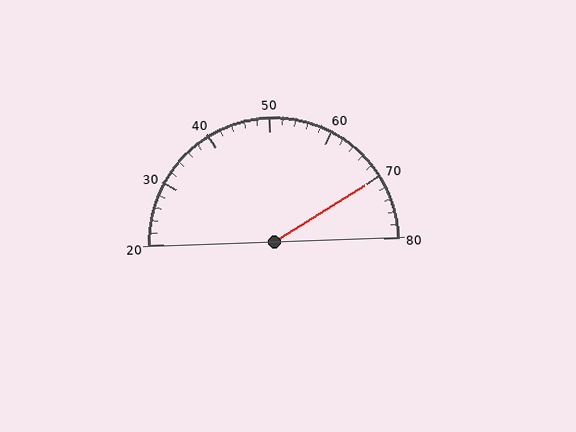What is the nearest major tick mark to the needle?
The nearest major tick mark is 70.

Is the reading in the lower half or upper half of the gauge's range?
The reading is in the upper half of the range (20 to 80).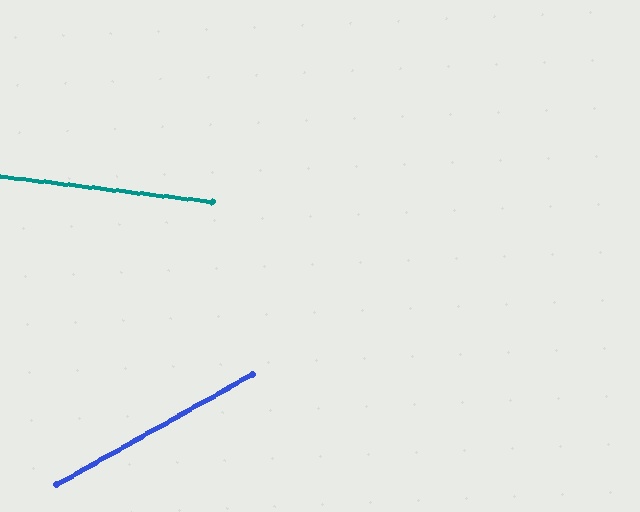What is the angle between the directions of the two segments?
Approximately 36 degrees.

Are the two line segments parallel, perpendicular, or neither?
Neither parallel nor perpendicular — they differ by about 36°.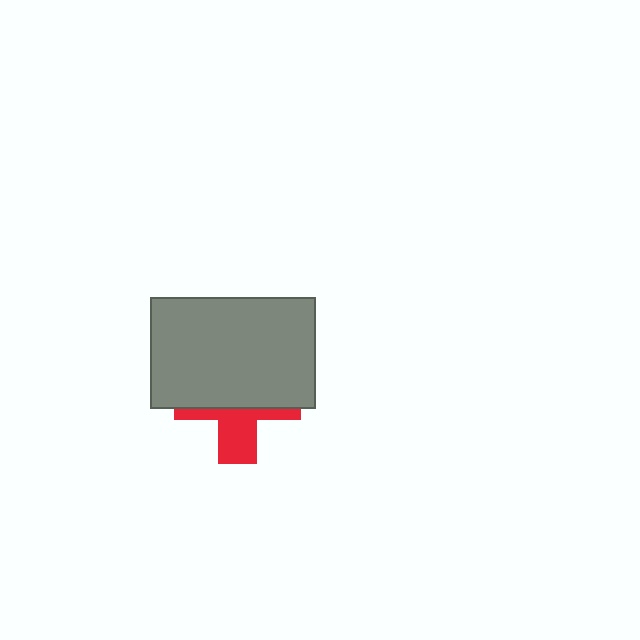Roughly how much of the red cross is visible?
A small part of it is visible (roughly 36%).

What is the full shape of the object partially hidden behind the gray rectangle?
The partially hidden object is a red cross.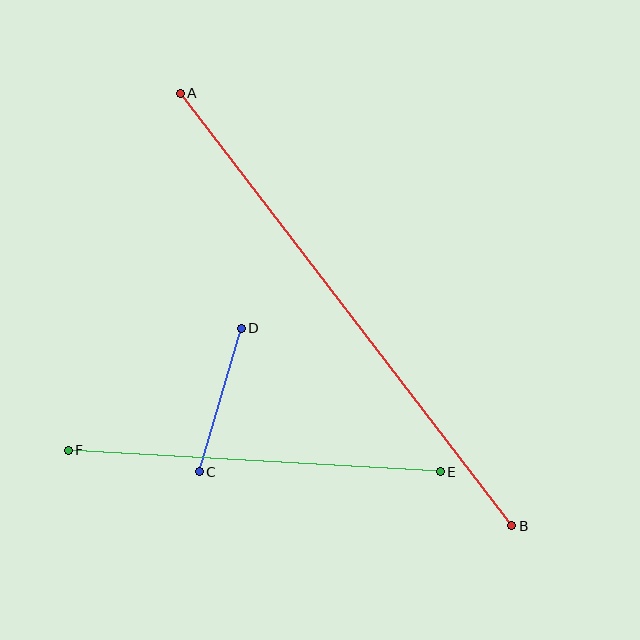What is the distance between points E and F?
The distance is approximately 372 pixels.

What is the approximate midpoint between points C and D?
The midpoint is at approximately (220, 400) pixels.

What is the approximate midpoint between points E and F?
The midpoint is at approximately (254, 461) pixels.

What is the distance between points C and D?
The distance is approximately 150 pixels.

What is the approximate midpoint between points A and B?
The midpoint is at approximately (346, 309) pixels.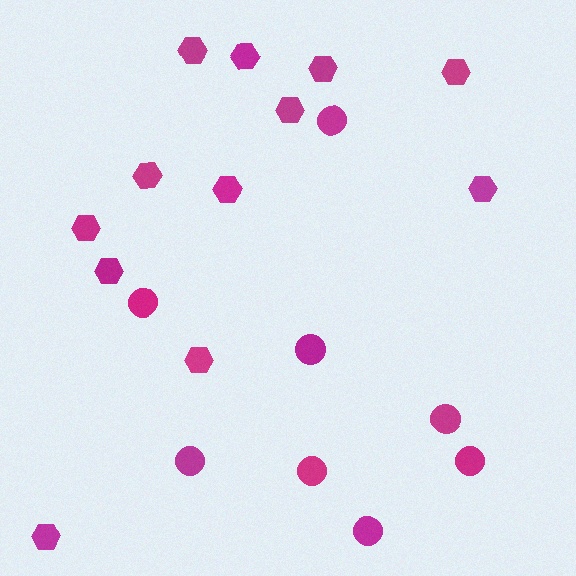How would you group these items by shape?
There are 2 groups: one group of hexagons (12) and one group of circles (8).